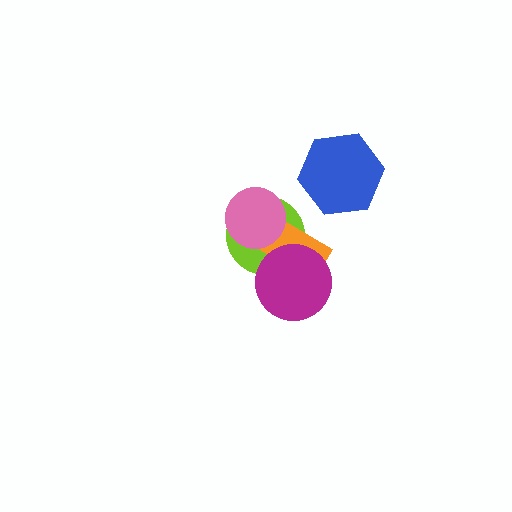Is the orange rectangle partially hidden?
Yes, it is partially covered by another shape.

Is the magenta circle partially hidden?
No, no other shape covers it.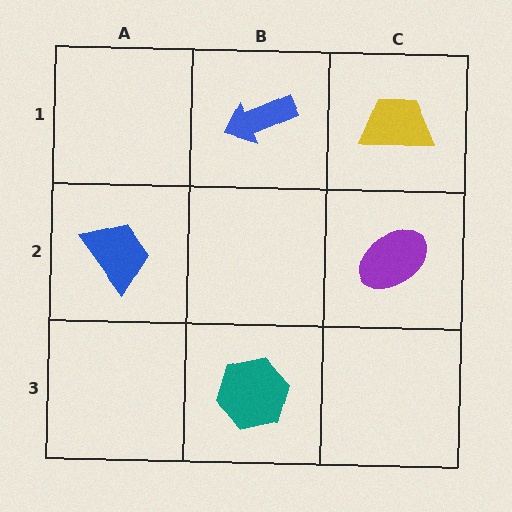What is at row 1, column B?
A blue arrow.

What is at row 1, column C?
A yellow trapezoid.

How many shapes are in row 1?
2 shapes.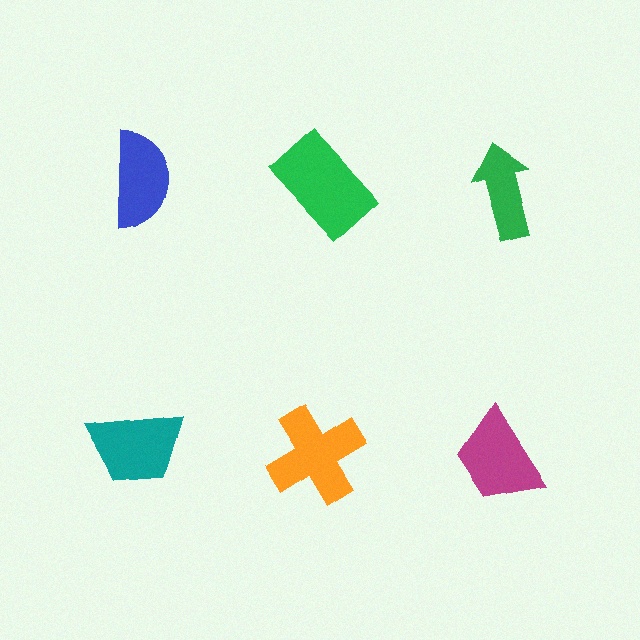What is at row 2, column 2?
An orange cross.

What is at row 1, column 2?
A green rectangle.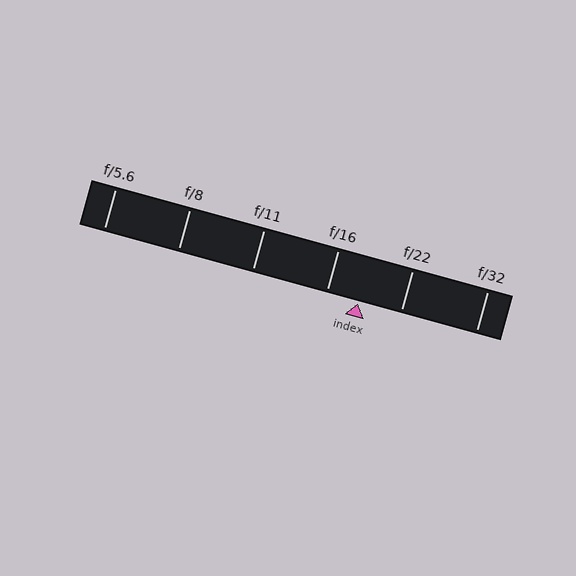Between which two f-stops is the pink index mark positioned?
The index mark is between f/16 and f/22.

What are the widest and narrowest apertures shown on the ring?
The widest aperture shown is f/5.6 and the narrowest is f/32.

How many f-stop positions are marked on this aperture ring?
There are 6 f-stop positions marked.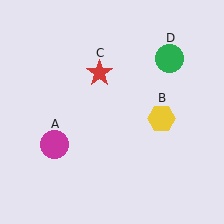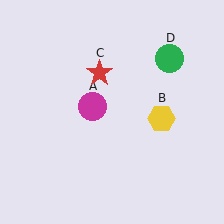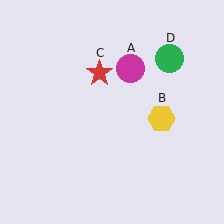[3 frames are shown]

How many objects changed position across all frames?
1 object changed position: magenta circle (object A).